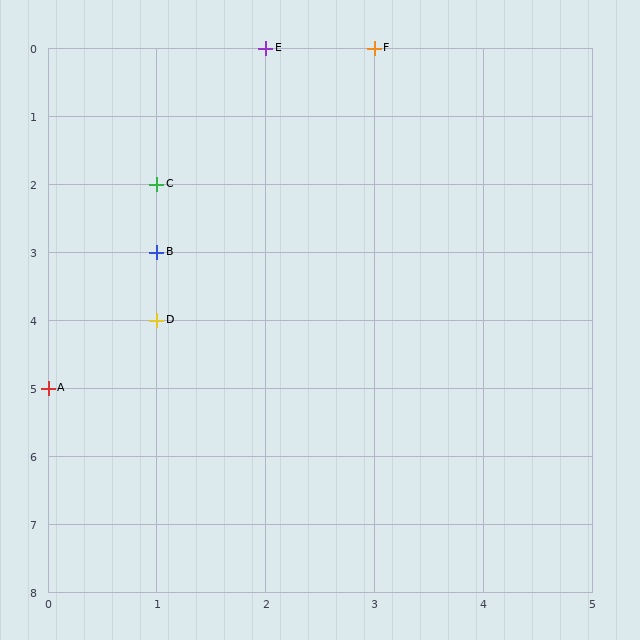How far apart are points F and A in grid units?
Points F and A are 3 columns and 5 rows apart (about 5.8 grid units diagonally).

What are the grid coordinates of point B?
Point B is at grid coordinates (1, 3).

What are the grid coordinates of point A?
Point A is at grid coordinates (0, 5).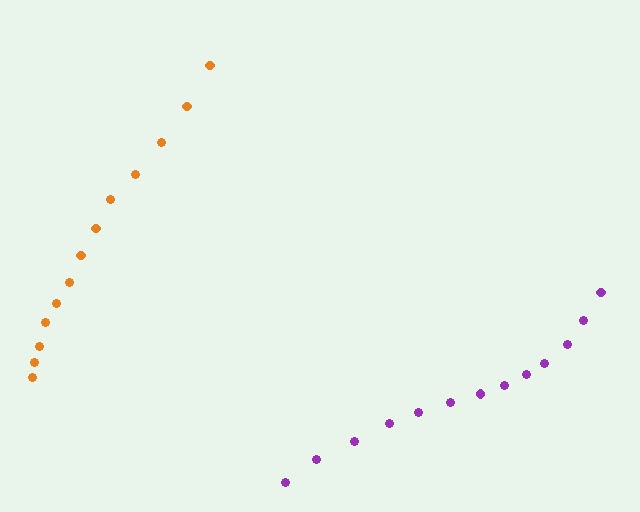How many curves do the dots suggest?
There are 2 distinct paths.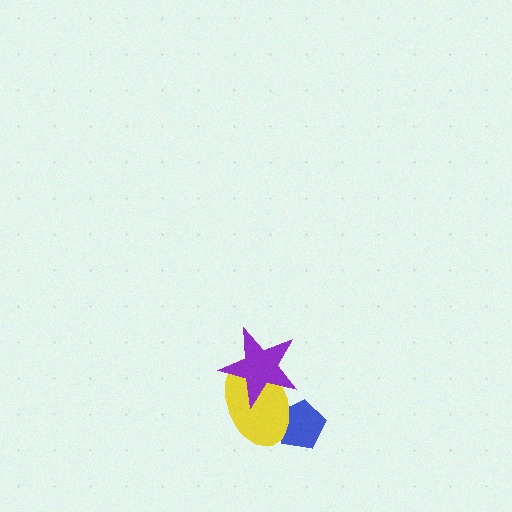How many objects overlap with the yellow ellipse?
2 objects overlap with the yellow ellipse.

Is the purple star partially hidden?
No, no other shape covers it.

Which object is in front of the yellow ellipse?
The purple star is in front of the yellow ellipse.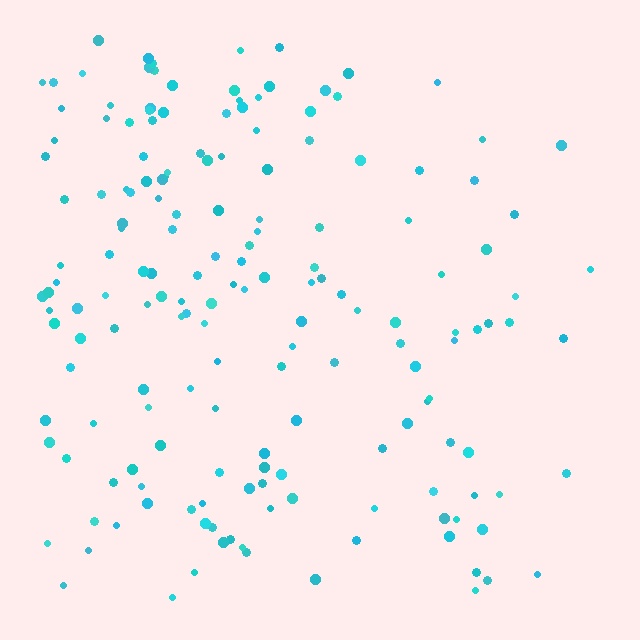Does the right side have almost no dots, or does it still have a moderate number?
Still a moderate number, just noticeably fewer than the left.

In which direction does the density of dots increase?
From right to left, with the left side densest.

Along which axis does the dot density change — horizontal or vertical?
Horizontal.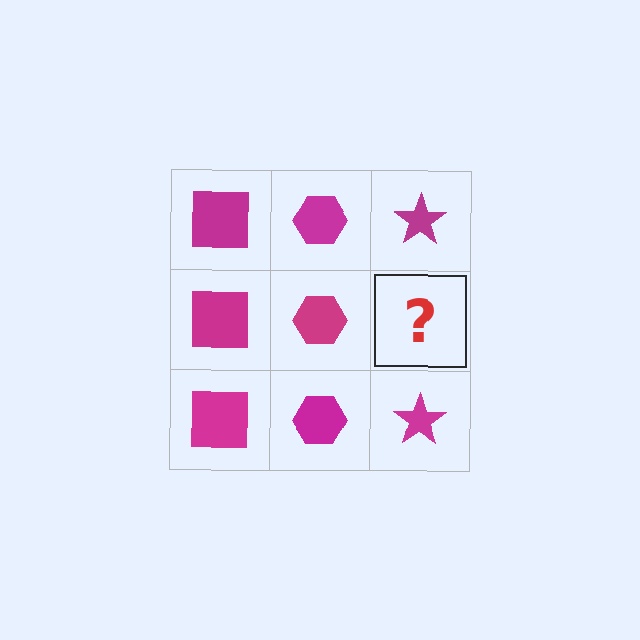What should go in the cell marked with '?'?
The missing cell should contain a magenta star.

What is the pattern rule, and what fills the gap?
The rule is that each column has a consistent shape. The gap should be filled with a magenta star.